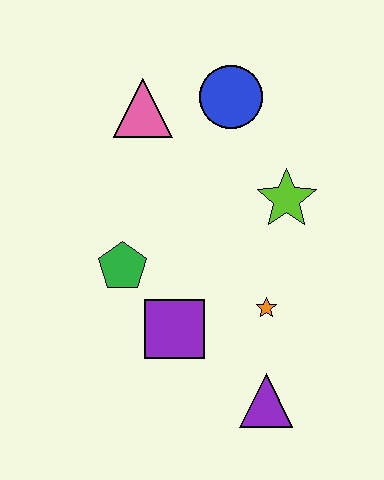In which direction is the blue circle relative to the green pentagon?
The blue circle is above the green pentagon.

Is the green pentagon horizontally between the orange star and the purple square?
No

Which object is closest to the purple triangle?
The orange star is closest to the purple triangle.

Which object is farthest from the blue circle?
The purple triangle is farthest from the blue circle.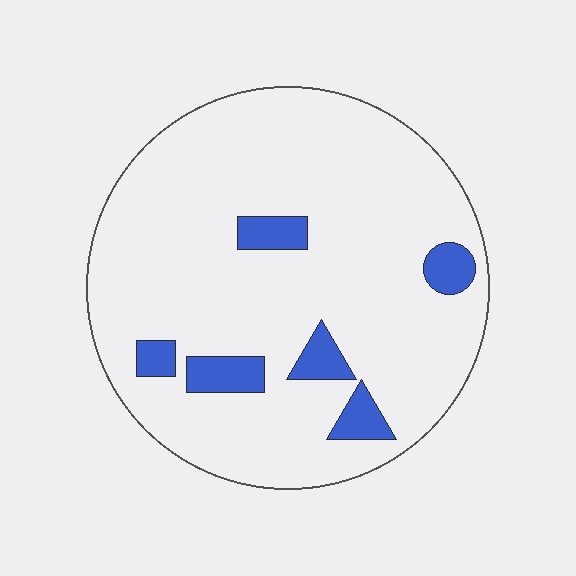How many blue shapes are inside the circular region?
6.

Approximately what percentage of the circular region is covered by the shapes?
Approximately 10%.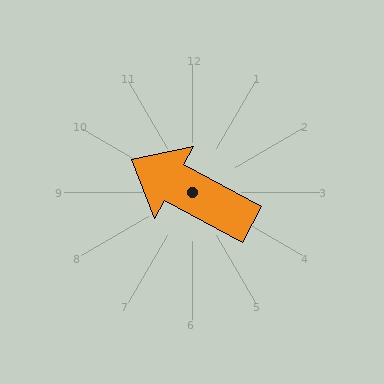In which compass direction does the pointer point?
Northwest.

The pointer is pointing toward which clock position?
Roughly 10 o'clock.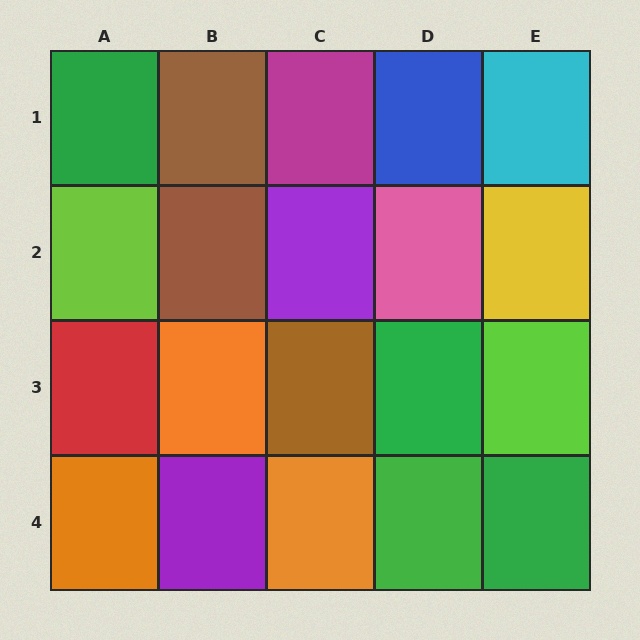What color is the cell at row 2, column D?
Pink.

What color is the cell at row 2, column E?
Yellow.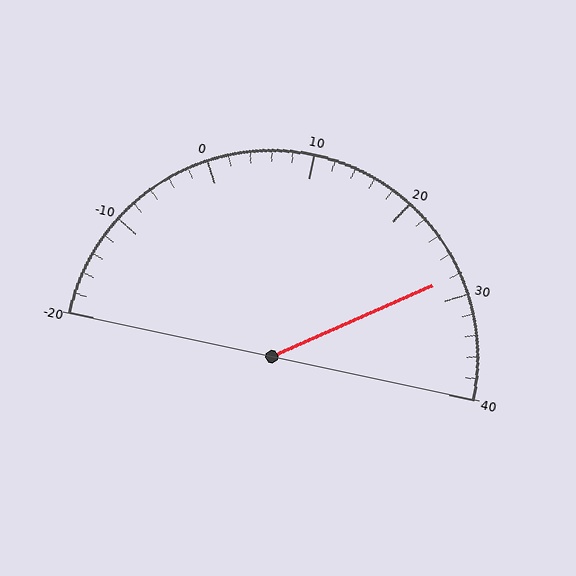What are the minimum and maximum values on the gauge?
The gauge ranges from -20 to 40.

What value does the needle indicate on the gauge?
The needle indicates approximately 28.